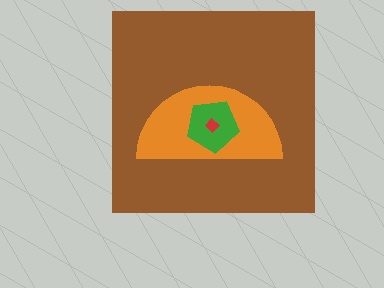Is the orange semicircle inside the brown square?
Yes.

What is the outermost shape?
The brown square.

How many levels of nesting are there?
4.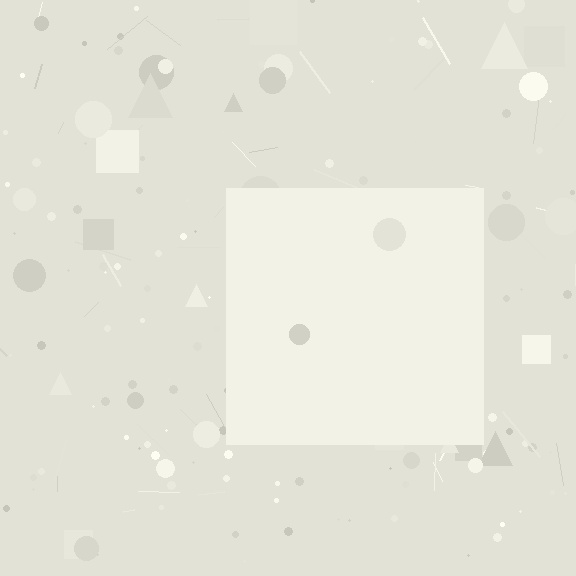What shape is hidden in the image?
A square is hidden in the image.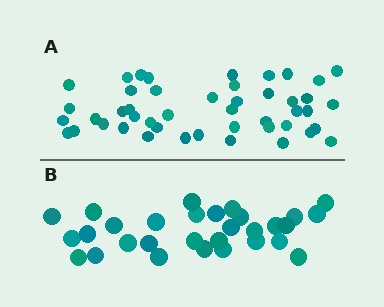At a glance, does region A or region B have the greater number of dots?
Region A (the top region) has more dots.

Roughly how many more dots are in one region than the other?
Region A has approximately 15 more dots than region B.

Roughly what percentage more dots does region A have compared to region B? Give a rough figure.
About 55% more.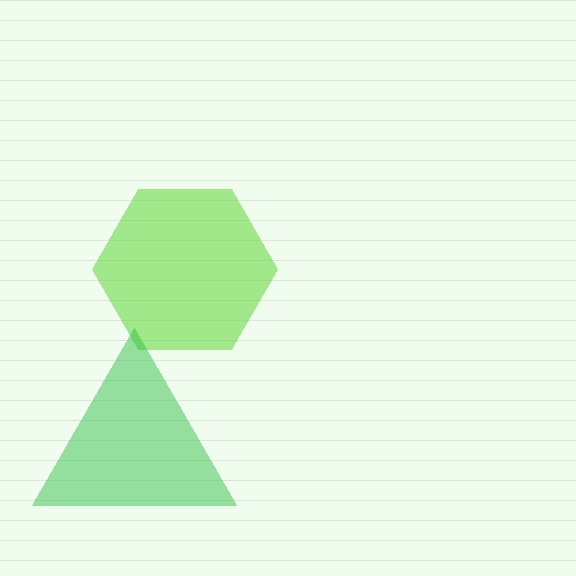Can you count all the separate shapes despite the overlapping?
Yes, there are 2 separate shapes.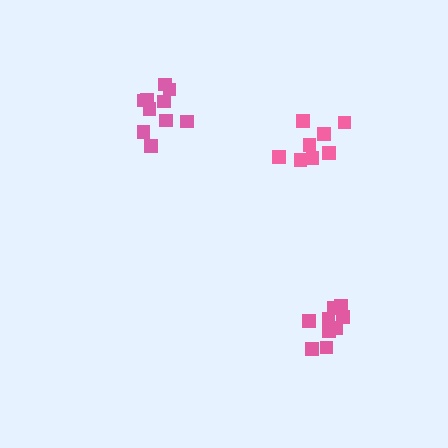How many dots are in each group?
Group 1: 8 dots, Group 2: 9 dots, Group 3: 10 dots (27 total).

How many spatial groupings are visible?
There are 3 spatial groupings.